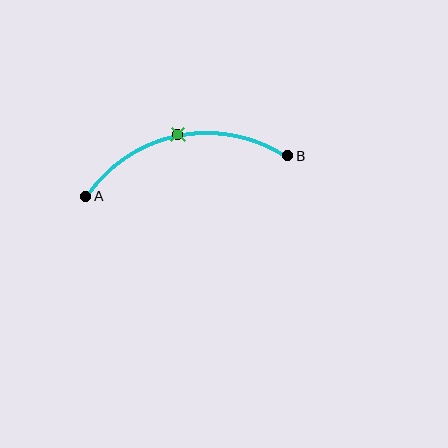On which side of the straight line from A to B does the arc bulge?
The arc bulges above the straight line connecting A and B.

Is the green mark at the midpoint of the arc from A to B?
Yes. The green mark lies on the arc at equal arc-length from both A and B — it is the arc midpoint.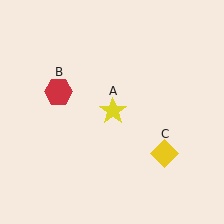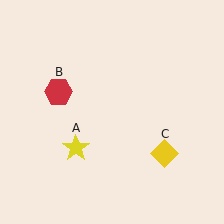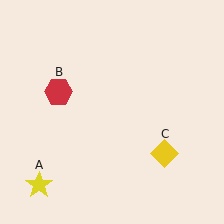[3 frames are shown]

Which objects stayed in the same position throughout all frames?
Red hexagon (object B) and yellow diamond (object C) remained stationary.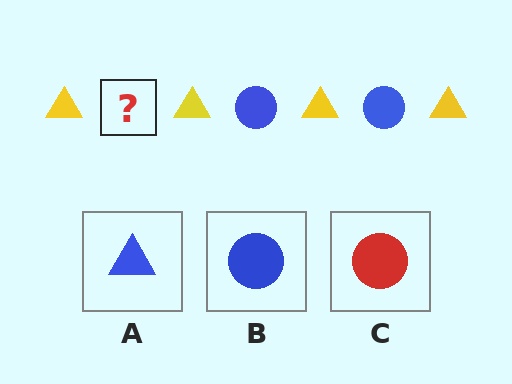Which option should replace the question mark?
Option B.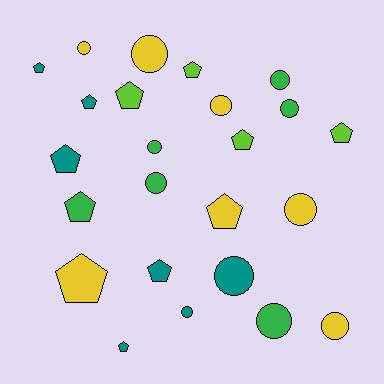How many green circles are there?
There are 5 green circles.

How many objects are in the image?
There are 24 objects.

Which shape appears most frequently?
Pentagon, with 12 objects.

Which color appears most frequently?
Yellow, with 7 objects.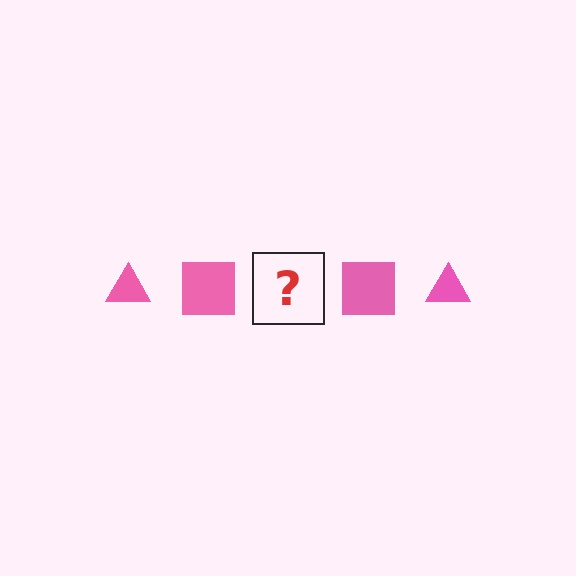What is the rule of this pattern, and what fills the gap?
The rule is that the pattern cycles through triangle, square shapes in pink. The gap should be filled with a pink triangle.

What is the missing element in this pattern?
The missing element is a pink triangle.